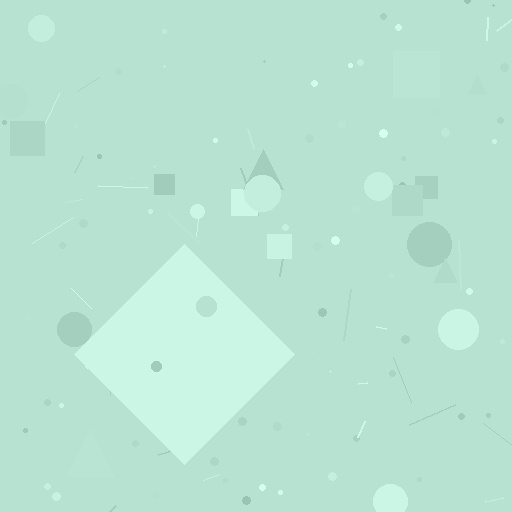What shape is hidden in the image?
A diamond is hidden in the image.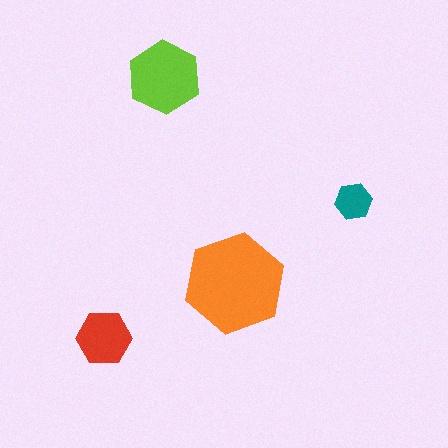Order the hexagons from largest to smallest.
the orange one, the lime one, the red one, the teal one.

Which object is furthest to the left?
The red hexagon is leftmost.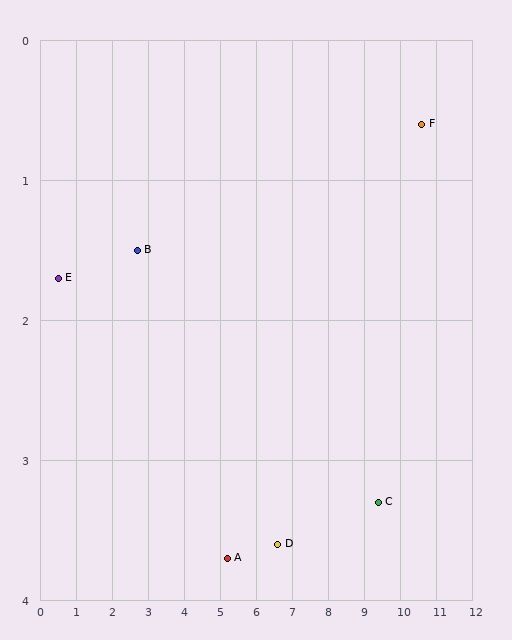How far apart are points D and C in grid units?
Points D and C are about 2.8 grid units apart.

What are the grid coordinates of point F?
Point F is at approximately (10.6, 0.6).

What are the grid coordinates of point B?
Point B is at approximately (2.7, 1.5).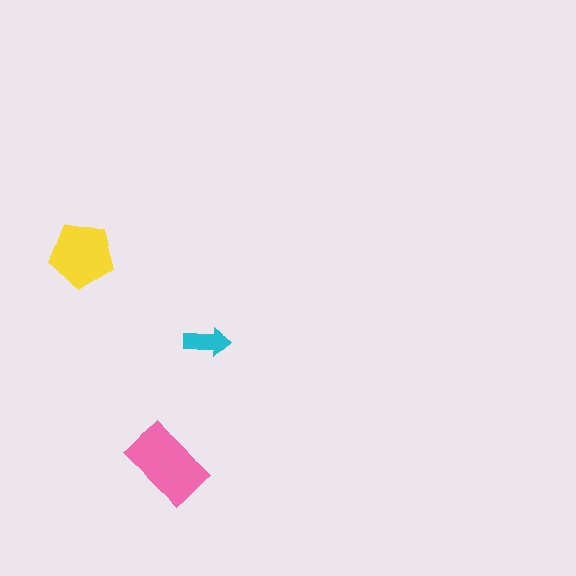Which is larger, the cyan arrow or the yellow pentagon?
The yellow pentagon.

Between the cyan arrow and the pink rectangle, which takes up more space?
The pink rectangle.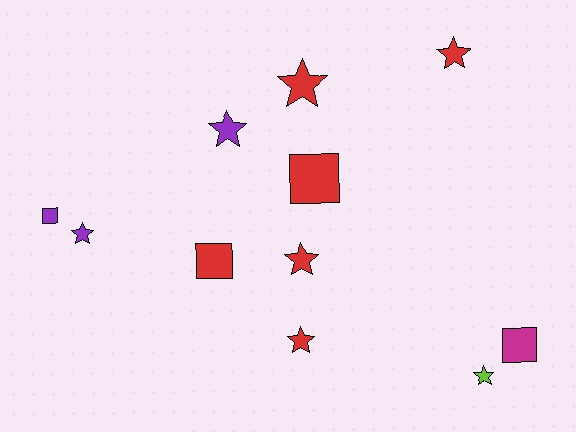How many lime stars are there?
There is 1 lime star.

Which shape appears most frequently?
Star, with 7 objects.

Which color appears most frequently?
Red, with 6 objects.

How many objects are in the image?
There are 11 objects.